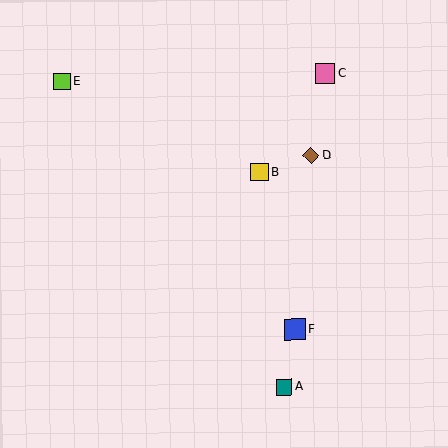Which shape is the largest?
The blue square (labeled F) is the largest.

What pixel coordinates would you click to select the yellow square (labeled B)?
Click at (259, 172) to select the yellow square B.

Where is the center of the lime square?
The center of the lime square is at (62, 82).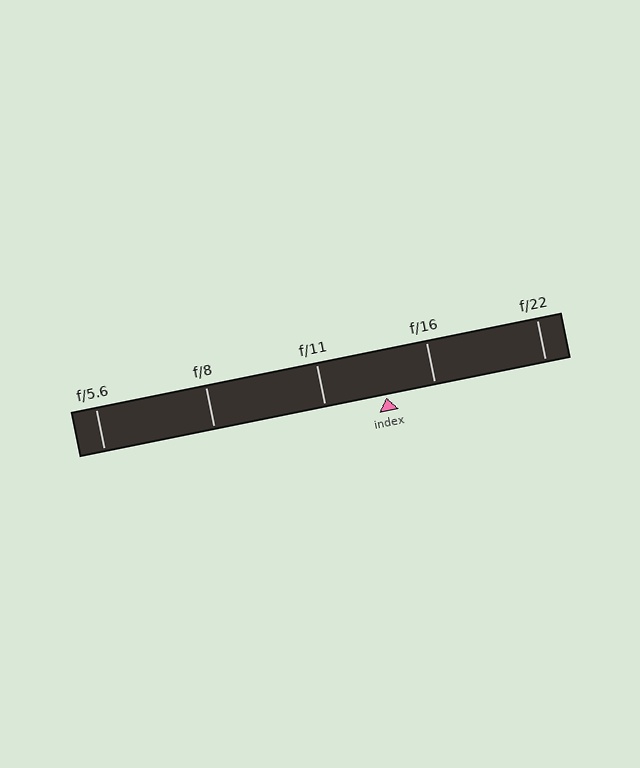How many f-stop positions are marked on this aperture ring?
There are 5 f-stop positions marked.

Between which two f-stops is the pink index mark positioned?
The index mark is between f/11 and f/16.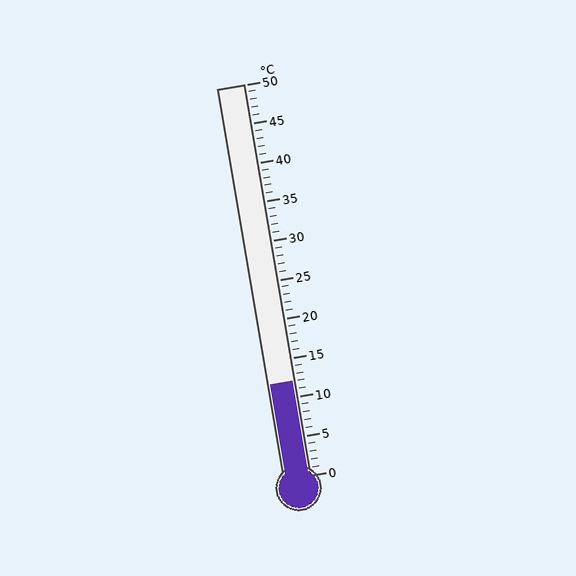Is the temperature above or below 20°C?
The temperature is below 20°C.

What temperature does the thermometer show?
The thermometer shows approximately 12°C.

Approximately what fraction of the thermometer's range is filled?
The thermometer is filled to approximately 25% of its range.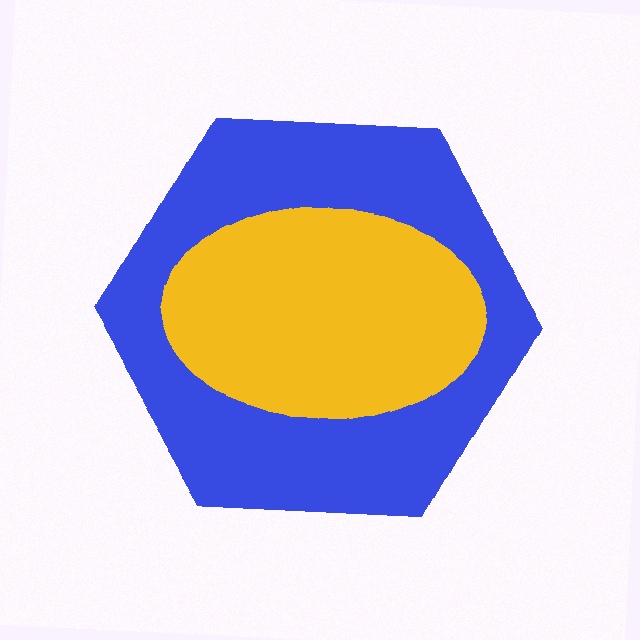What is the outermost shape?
The blue hexagon.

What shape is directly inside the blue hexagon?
The yellow ellipse.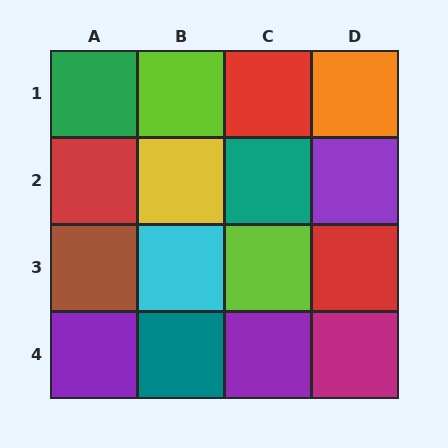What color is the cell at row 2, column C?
Teal.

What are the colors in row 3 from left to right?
Brown, cyan, lime, red.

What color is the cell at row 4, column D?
Magenta.